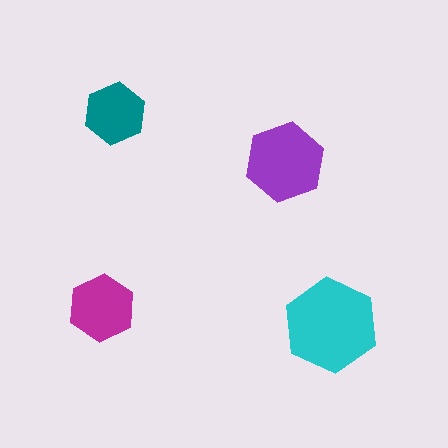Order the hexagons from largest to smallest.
the cyan one, the purple one, the magenta one, the teal one.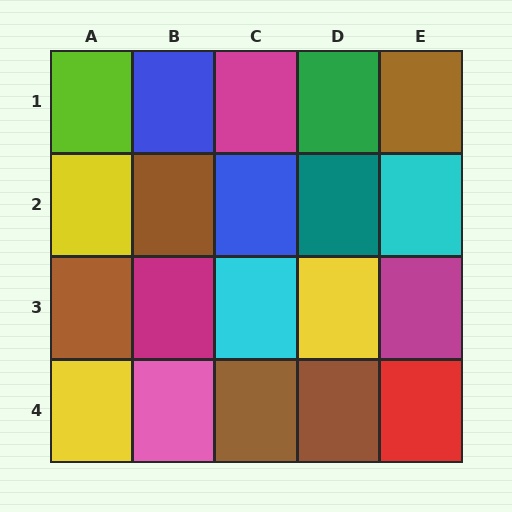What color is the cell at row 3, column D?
Yellow.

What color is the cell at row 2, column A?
Yellow.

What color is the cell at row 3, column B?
Magenta.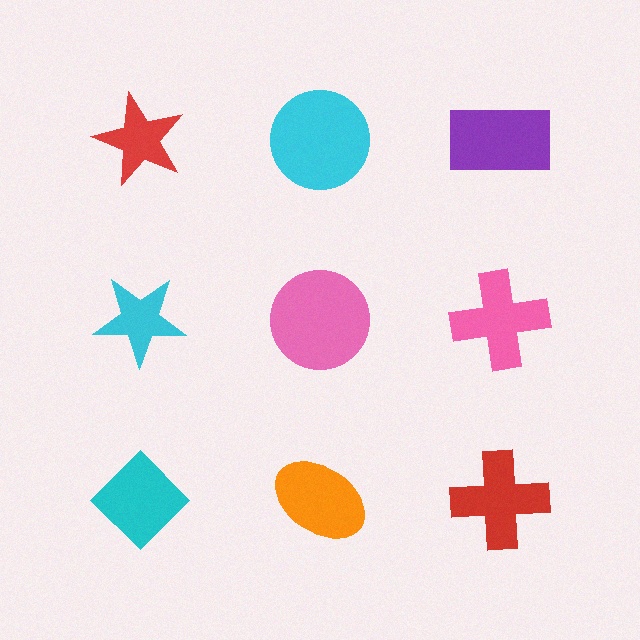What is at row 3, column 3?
A red cross.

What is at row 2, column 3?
A pink cross.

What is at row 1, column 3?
A purple rectangle.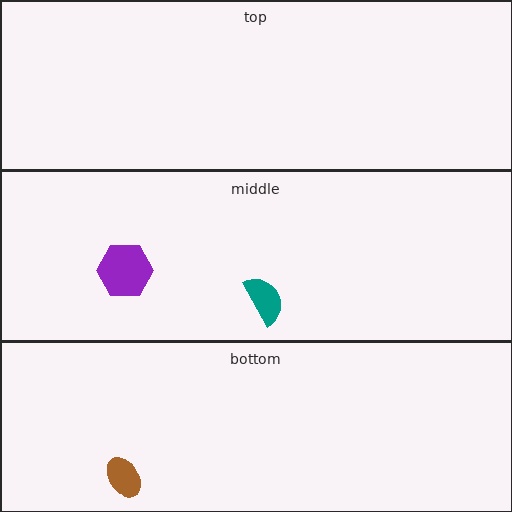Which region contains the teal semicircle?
The middle region.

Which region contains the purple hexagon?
The middle region.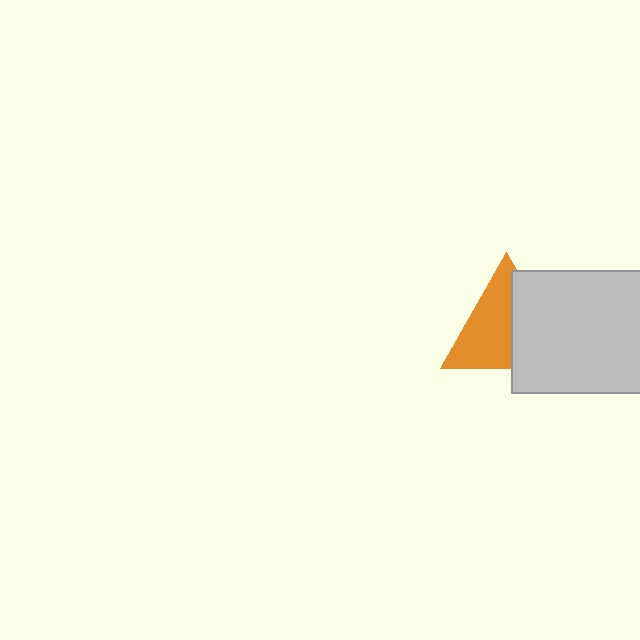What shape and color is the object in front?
The object in front is a light gray rectangle.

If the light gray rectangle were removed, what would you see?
You would see the complete orange triangle.